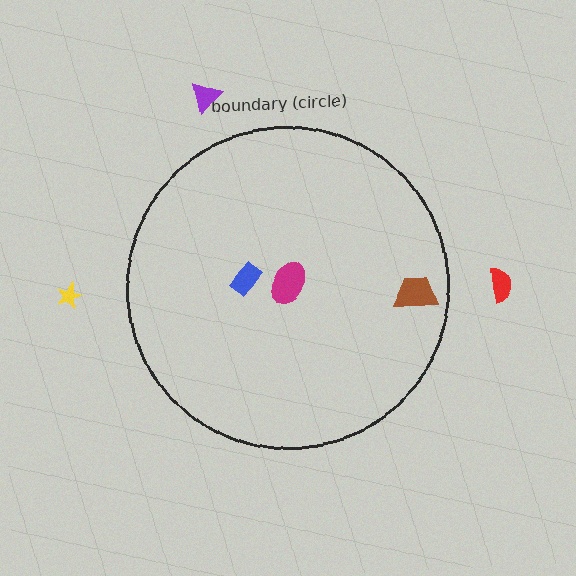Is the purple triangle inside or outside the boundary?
Outside.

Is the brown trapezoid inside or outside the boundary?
Inside.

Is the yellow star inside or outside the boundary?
Outside.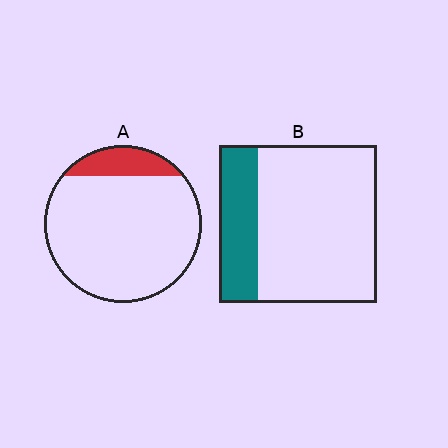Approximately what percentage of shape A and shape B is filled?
A is approximately 15% and B is approximately 25%.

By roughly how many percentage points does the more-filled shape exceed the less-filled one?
By roughly 10 percentage points (B over A).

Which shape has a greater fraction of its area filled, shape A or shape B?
Shape B.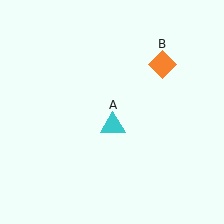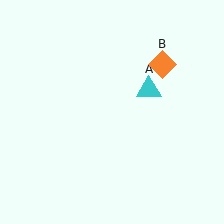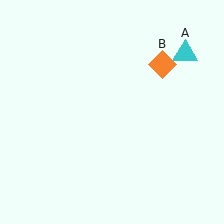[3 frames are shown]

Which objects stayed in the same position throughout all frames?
Orange diamond (object B) remained stationary.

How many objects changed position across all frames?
1 object changed position: cyan triangle (object A).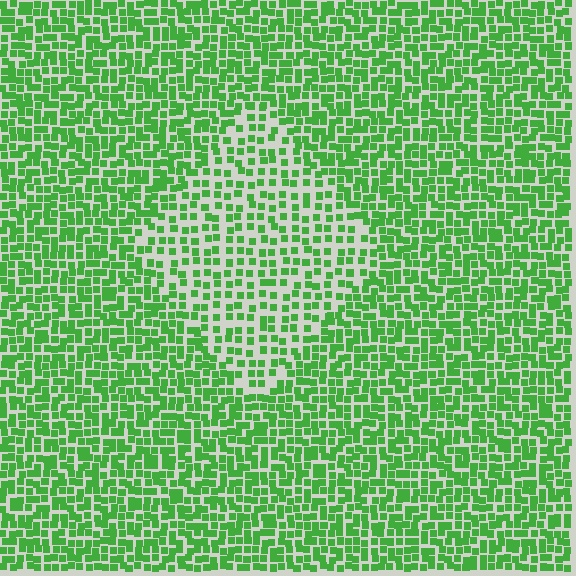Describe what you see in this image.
The image contains small green elements arranged at two different densities. A diamond-shaped region is visible where the elements are less densely packed than the surrounding area.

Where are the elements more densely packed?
The elements are more densely packed outside the diamond boundary.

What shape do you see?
I see a diamond.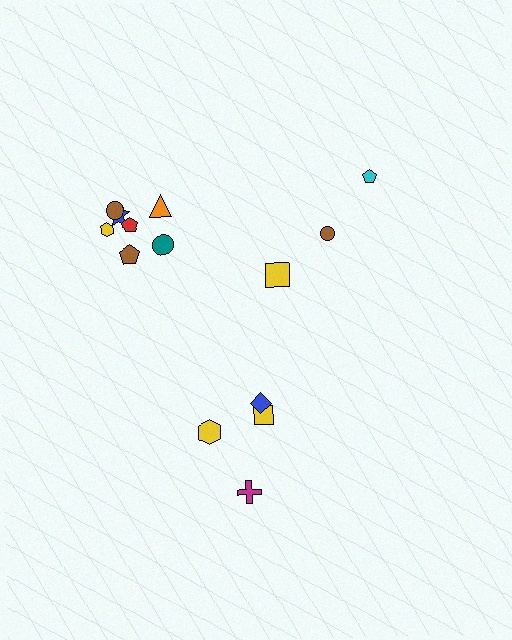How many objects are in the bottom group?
There are 4 objects.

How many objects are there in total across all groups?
There are 14 objects.